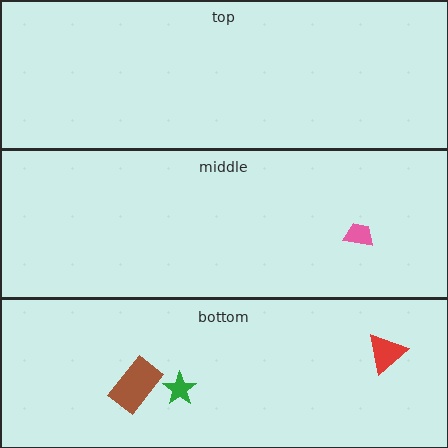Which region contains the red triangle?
The bottom region.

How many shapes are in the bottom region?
3.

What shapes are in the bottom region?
The red triangle, the brown rectangle, the green star.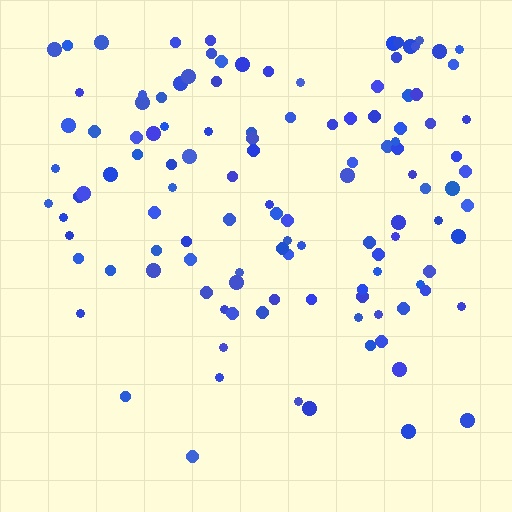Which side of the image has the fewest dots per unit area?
The bottom.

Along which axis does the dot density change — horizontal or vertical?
Vertical.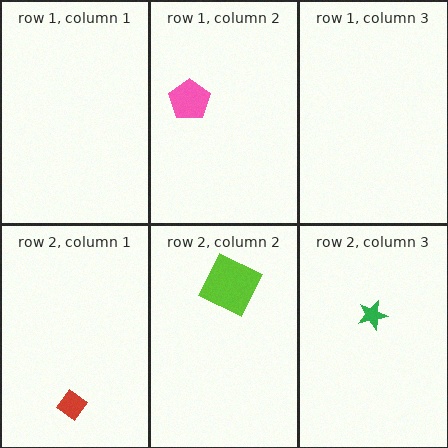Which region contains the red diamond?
The row 2, column 1 region.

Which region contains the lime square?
The row 2, column 2 region.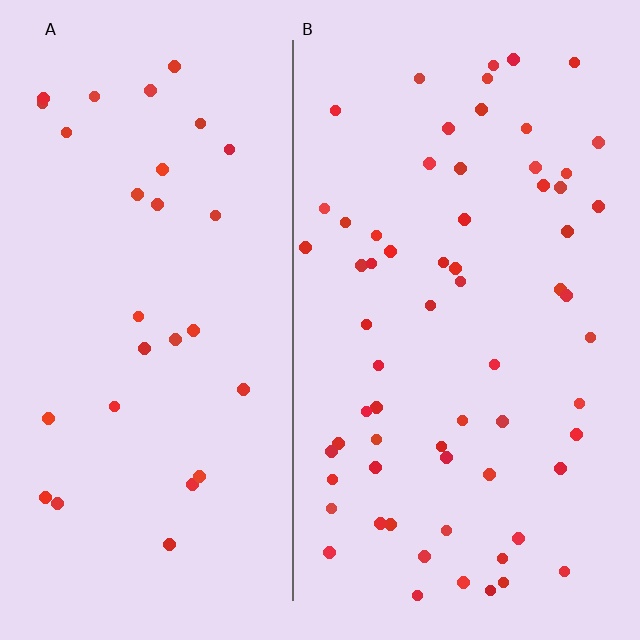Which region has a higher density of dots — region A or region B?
B (the right).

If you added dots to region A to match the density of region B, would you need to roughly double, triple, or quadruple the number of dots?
Approximately double.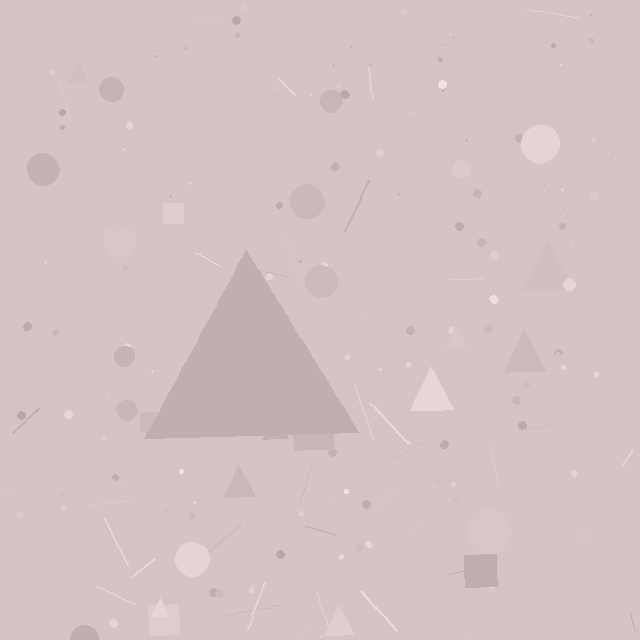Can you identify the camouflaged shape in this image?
The camouflaged shape is a triangle.